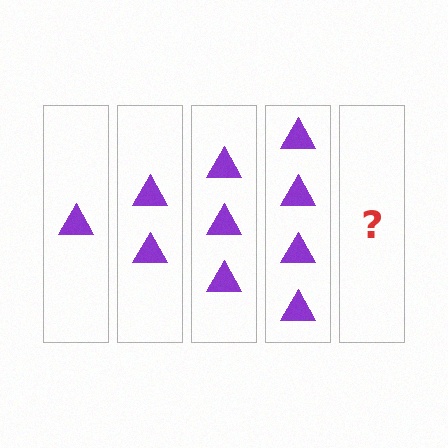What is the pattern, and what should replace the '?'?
The pattern is that each step adds one more triangle. The '?' should be 5 triangles.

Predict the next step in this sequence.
The next step is 5 triangles.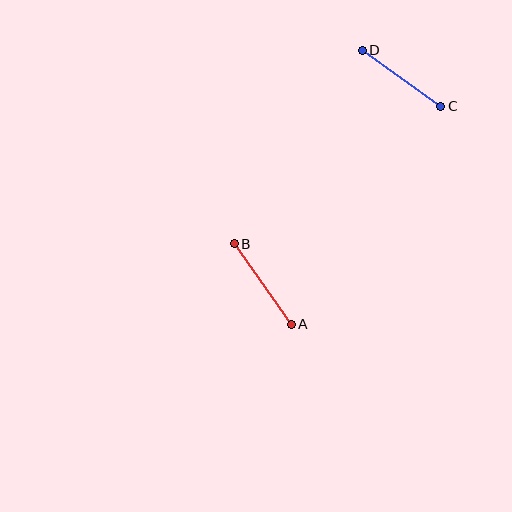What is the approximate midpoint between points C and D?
The midpoint is at approximately (401, 78) pixels.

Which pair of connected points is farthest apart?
Points A and B are farthest apart.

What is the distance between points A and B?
The distance is approximately 98 pixels.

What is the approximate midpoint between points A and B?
The midpoint is at approximately (263, 284) pixels.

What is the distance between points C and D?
The distance is approximately 97 pixels.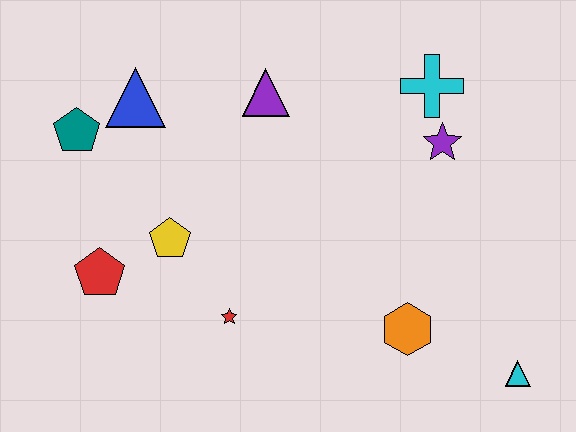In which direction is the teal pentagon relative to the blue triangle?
The teal pentagon is to the left of the blue triangle.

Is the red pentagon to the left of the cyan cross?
Yes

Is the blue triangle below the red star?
No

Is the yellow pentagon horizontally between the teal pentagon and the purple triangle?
Yes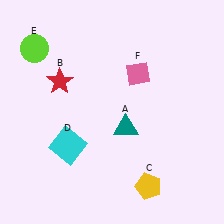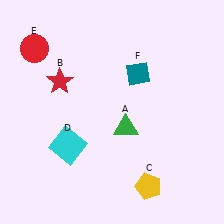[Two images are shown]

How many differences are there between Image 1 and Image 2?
There are 3 differences between the two images.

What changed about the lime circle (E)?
In Image 1, E is lime. In Image 2, it changed to red.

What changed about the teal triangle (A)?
In Image 1, A is teal. In Image 2, it changed to green.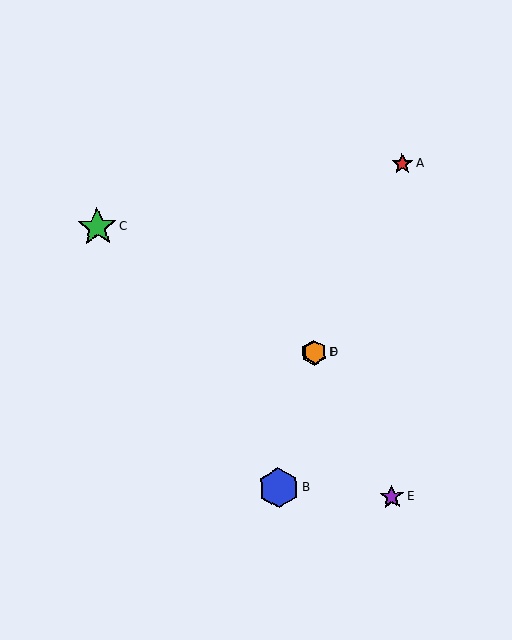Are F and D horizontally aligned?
Yes, both are at y≈353.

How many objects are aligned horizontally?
2 objects (D, F) are aligned horizontally.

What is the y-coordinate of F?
Object F is at y≈353.